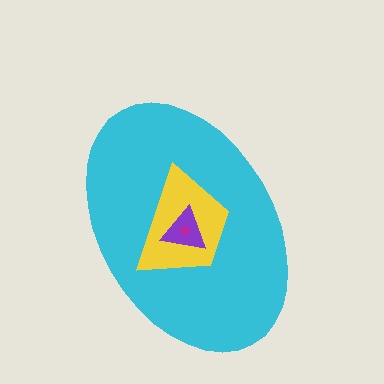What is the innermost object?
The magenta star.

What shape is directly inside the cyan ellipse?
The yellow trapezoid.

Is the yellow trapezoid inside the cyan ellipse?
Yes.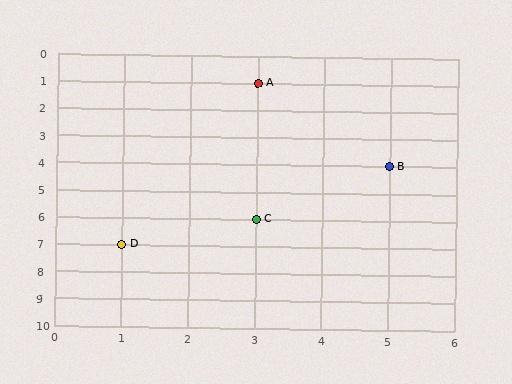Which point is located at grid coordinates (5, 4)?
Point B is at (5, 4).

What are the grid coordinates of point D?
Point D is at grid coordinates (1, 7).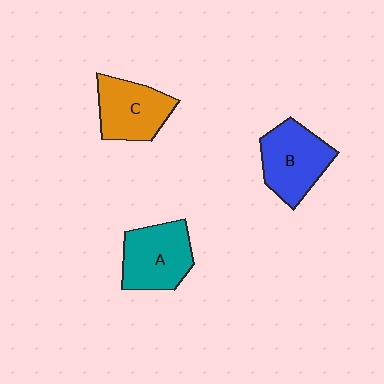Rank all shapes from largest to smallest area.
From largest to smallest: B (blue), A (teal), C (orange).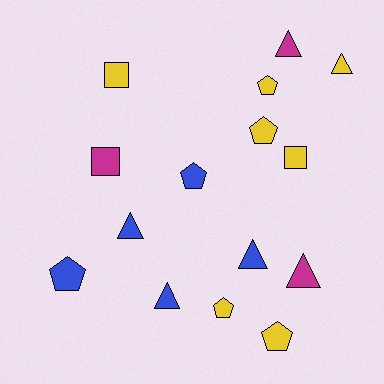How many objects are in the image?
There are 15 objects.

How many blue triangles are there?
There are 3 blue triangles.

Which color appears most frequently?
Yellow, with 7 objects.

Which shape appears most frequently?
Triangle, with 6 objects.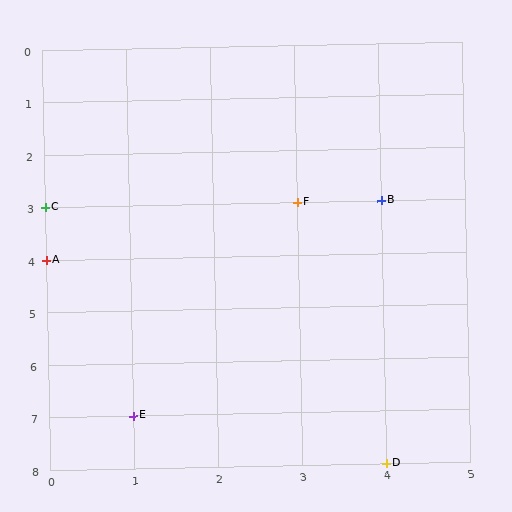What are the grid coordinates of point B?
Point B is at grid coordinates (4, 3).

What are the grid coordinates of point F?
Point F is at grid coordinates (3, 3).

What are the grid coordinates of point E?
Point E is at grid coordinates (1, 7).